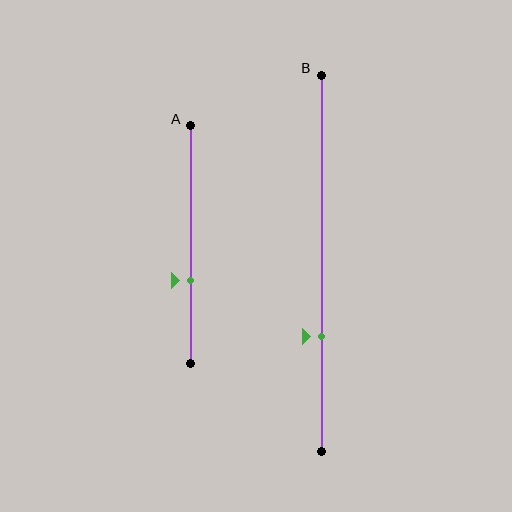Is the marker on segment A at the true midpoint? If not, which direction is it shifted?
No, the marker on segment A is shifted downward by about 15% of the segment length.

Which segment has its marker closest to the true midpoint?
Segment A has its marker closest to the true midpoint.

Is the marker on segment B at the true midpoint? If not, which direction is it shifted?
No, the marker on segment B is shifted downward by about 20% of the segment length.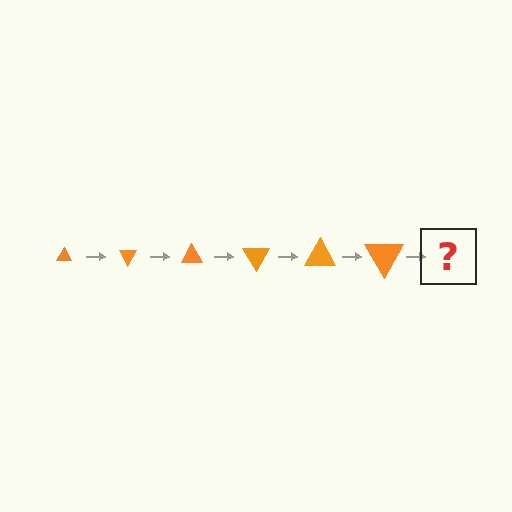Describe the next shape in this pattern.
It should be a triangle, larger than the previous one and rotated 360 degrees from the start.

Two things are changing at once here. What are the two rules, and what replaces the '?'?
The two rules are that the triangle grows larger each step and it rotates 60 degrees each step. The '?' should be a triangle, larger than the previous one and rotated 360 degrees from the start.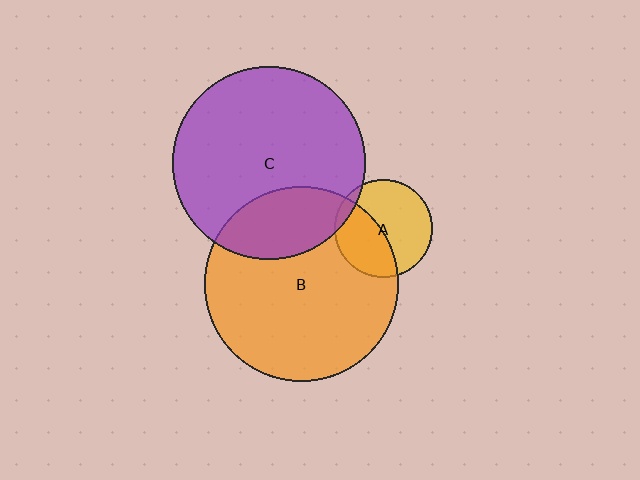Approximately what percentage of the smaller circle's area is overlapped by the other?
Approximately 40%.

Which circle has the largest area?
Circle B (orange).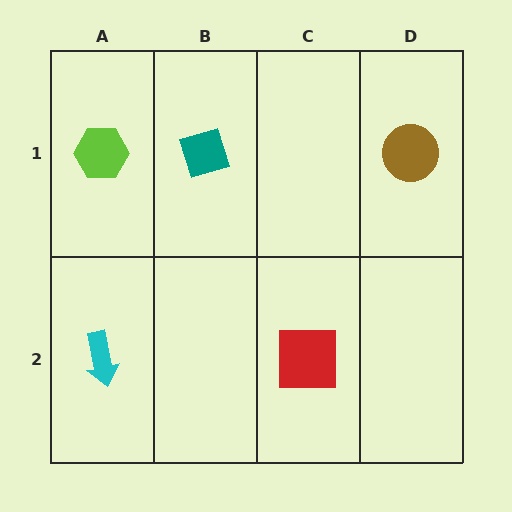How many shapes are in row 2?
2 shapes.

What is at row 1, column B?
A teal diamond.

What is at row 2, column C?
A red square.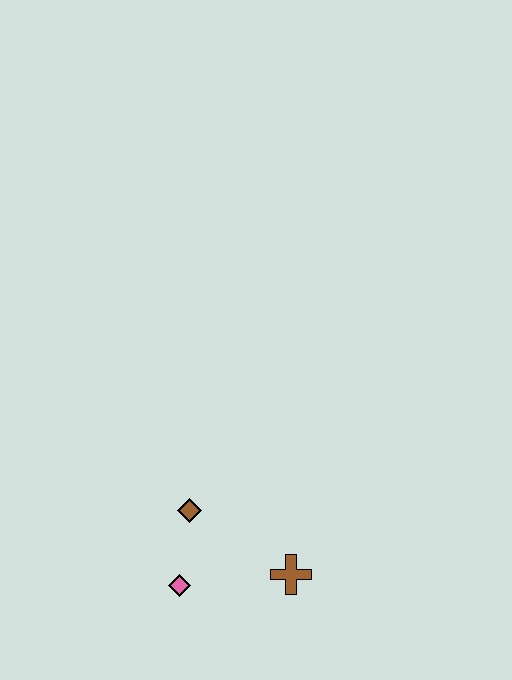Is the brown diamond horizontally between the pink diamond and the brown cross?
Yes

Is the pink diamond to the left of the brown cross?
Yes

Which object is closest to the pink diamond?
The brown diamond is closest to the pink diamond.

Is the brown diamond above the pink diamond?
Yes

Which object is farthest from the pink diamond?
The brown cross is farthest from the pink diamond.